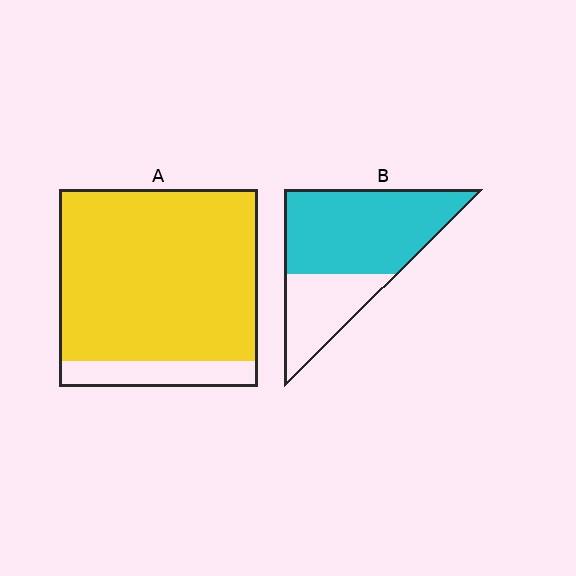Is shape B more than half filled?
Yes.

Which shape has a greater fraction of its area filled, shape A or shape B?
Shape A.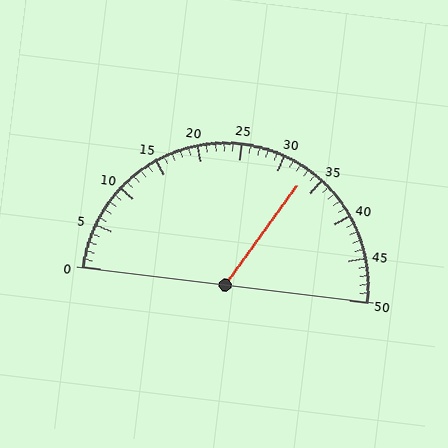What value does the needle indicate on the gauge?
The needle indicates approximately 33.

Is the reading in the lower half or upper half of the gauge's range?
The reading is in the upper half of the range (0 to 50).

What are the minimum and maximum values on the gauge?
The gauge ranges from 0 to 50.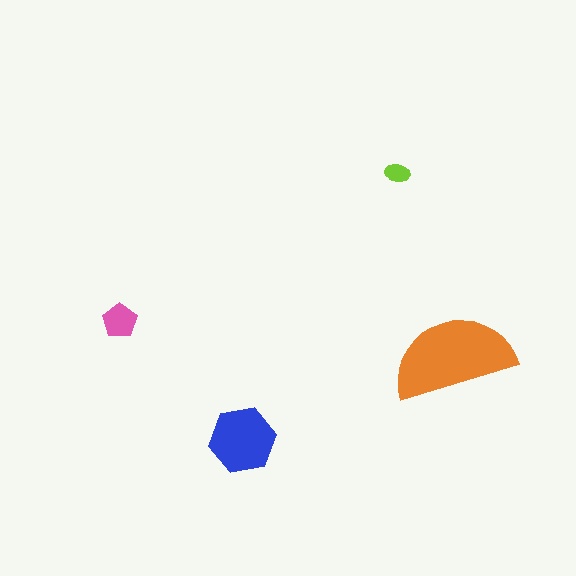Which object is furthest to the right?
The orange semicircle is rightmost.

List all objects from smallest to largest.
The lime ellipse, the pink pentagon, the blue hexagon, the orange semicircle.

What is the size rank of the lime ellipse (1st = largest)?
4th.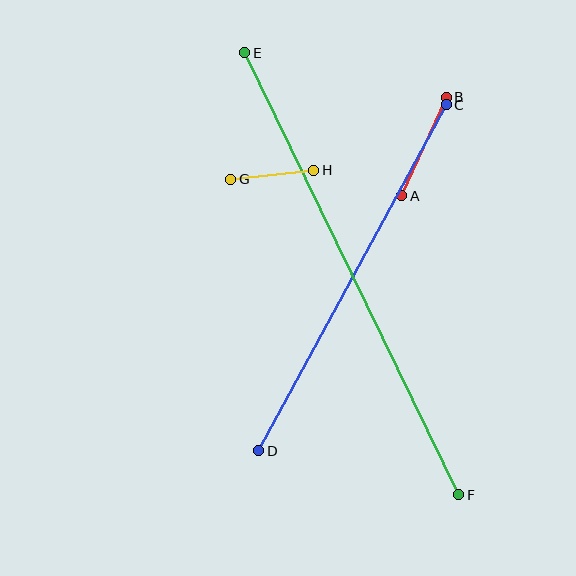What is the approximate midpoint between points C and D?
The midpoint is at approximately (353, 278) pixels.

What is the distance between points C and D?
The distance is approximately 393 pixels.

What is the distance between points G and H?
The distance is approximately 83 pixels.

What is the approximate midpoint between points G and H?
The midpoint is at approximately (272, 175) pixels.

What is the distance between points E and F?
The distance is approximately 491 pixels.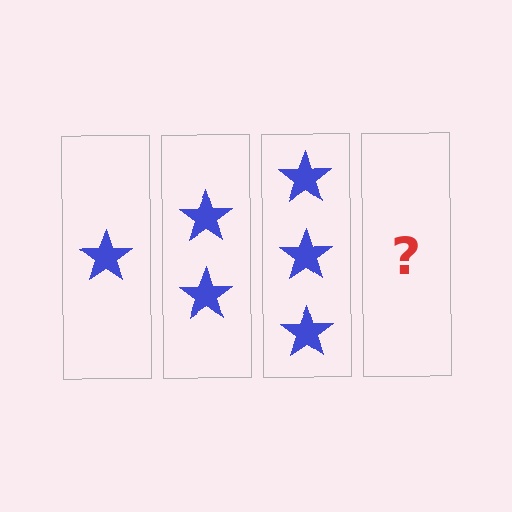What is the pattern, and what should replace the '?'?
The pattern is that each step adds one more star. The '?' should be 4 stars.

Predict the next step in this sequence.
The next step is 4 stars.